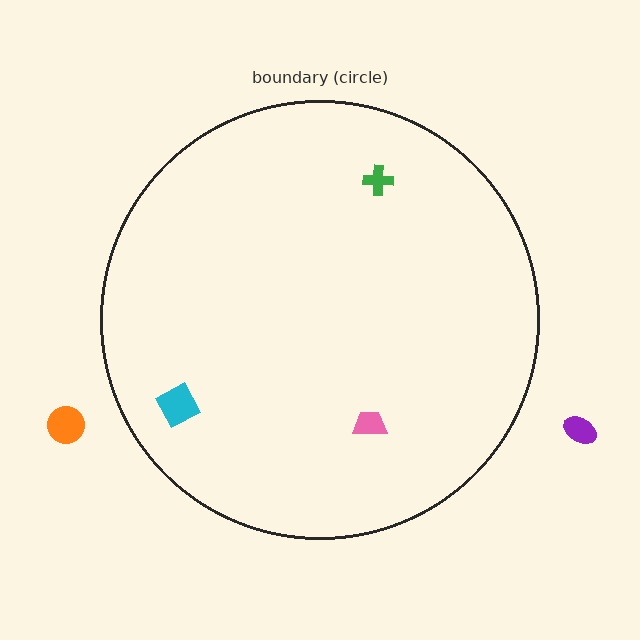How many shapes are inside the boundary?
3 inside, 2 outside.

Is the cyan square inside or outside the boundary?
Inside.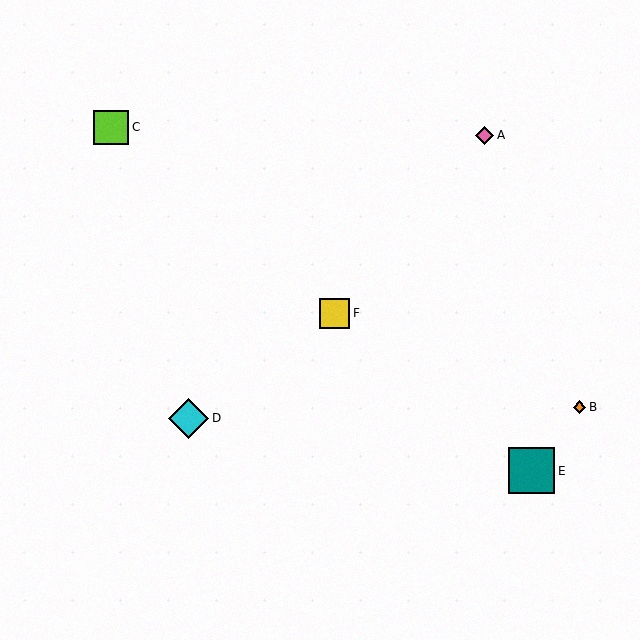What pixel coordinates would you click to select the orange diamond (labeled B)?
Click at (579, 407) to select the orange diamond B.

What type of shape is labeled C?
Shape C is a lime square.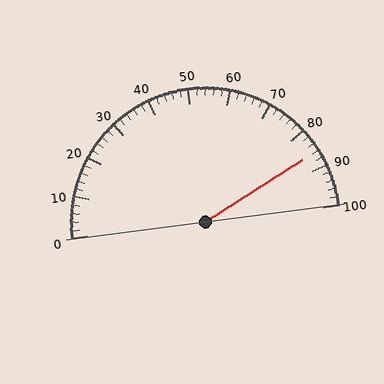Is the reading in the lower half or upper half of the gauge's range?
The reading is in the upper half of the range (0 to 100).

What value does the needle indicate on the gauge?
The needle indicates approximately 86.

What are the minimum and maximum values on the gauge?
The gauge ranges from 0 to 100.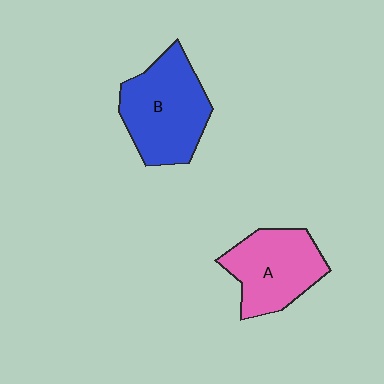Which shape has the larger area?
Shape B (blue).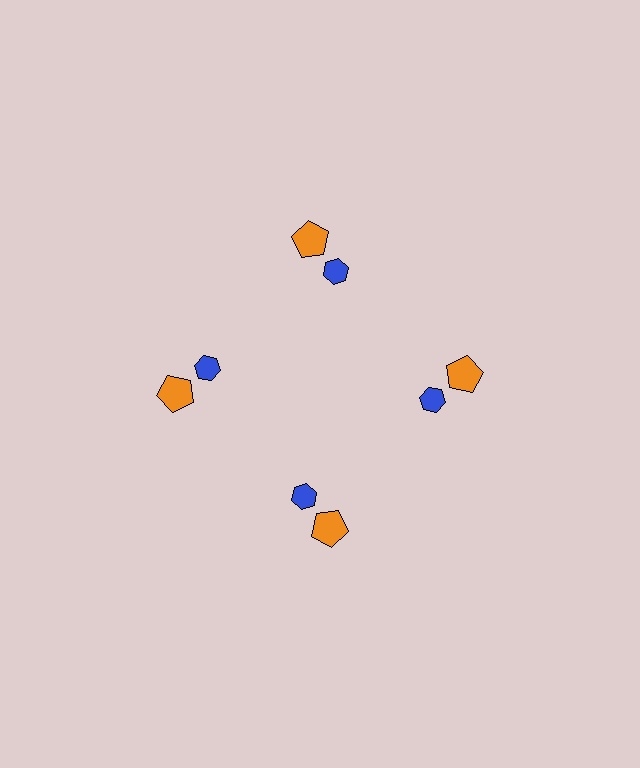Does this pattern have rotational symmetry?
Yes, this pattern has 4-fold rotational symmetry. It looks the same after rotating 90 degrees around the center.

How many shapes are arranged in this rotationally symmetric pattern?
There are 8 shapes, arranged in 4 groups of 2.